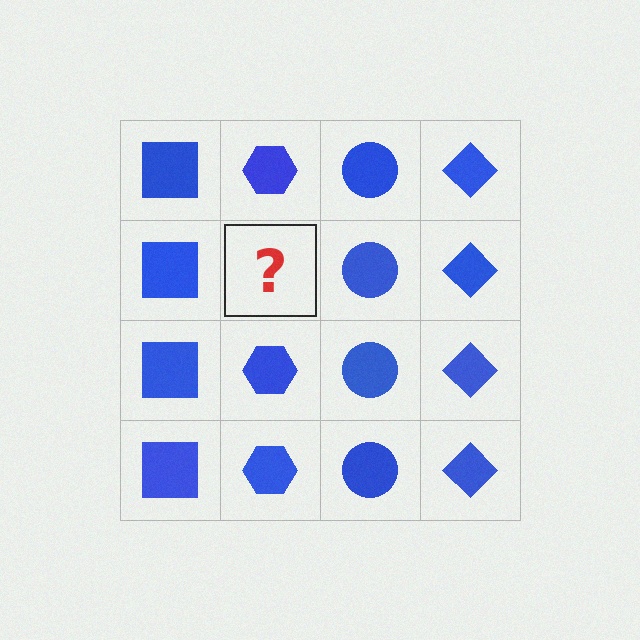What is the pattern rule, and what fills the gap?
The rule is that each column has a consistent shape. The gap should be filled with a blue hexagon.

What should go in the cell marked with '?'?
The missing cell should contain a blue hexagon.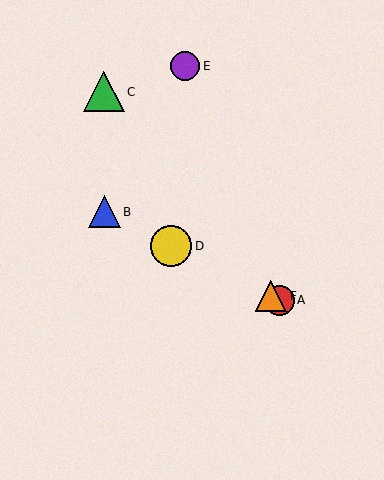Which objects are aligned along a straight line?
Objects A, B, D, F are aligned along a straight line.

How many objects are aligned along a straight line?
4 objects (A, B, D, F) are aligned along a straight line.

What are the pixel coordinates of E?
Object E is at (185, 66).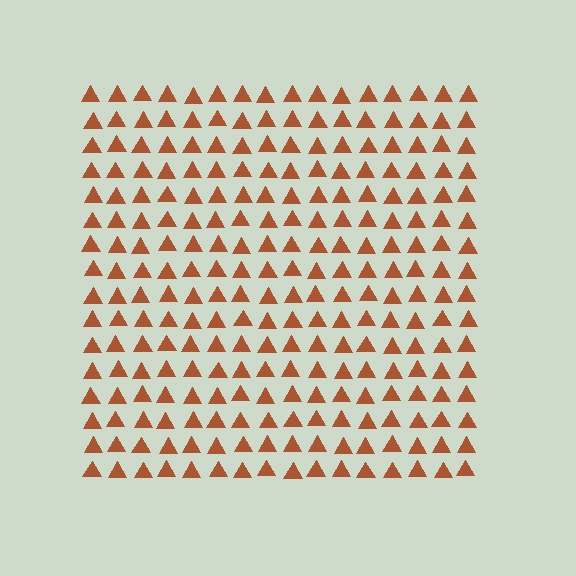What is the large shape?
The large shape is a square.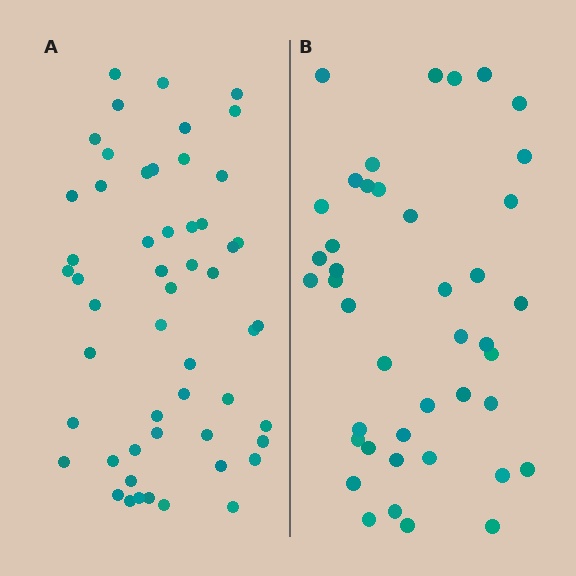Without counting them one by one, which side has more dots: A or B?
Region A (the left region) has more dots.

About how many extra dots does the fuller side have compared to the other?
Region A has roughly 12 or so more dots than region B.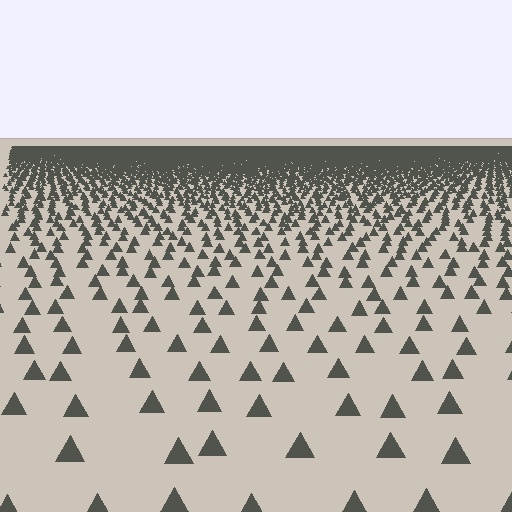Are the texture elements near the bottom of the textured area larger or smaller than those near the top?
Larger. Near the bottom, elements are closer to the viewer and appear at a bigger on-screen size.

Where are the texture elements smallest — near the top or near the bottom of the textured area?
Near the top.